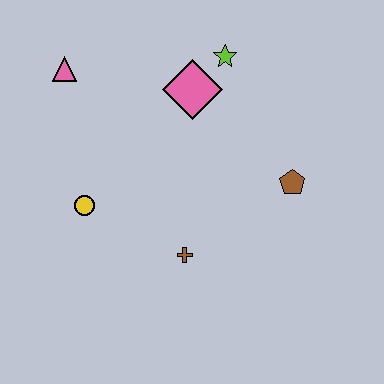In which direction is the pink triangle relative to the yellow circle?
The pink triangle is above the yellow circle.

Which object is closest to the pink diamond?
The lime star is closest to the pink diamond.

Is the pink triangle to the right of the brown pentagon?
No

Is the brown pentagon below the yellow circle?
No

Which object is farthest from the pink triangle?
The brown pentagon is farthest from the pink triangle.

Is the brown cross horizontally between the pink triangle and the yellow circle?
No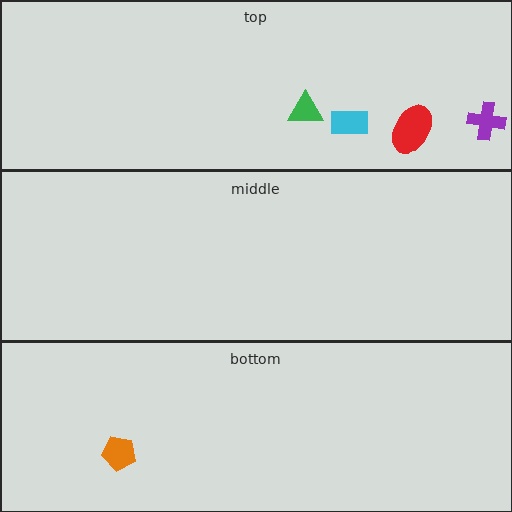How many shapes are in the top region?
4.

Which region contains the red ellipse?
The top region.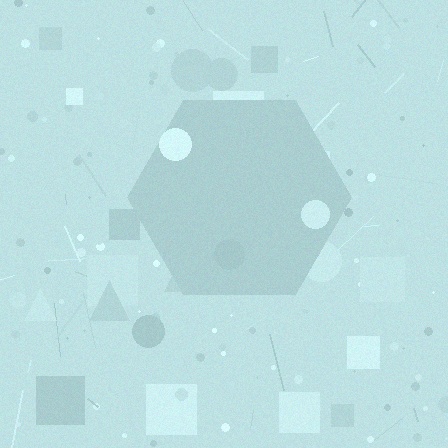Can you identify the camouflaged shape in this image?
The camouflaged shape is a hexagon.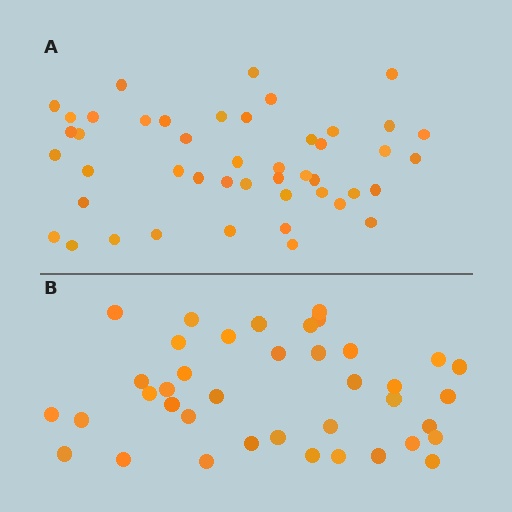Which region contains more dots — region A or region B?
Region A (the top region) has more dots.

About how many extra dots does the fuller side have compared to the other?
Region A has roughly 8 or so more dots than region B.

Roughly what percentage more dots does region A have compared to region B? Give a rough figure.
About 20% more.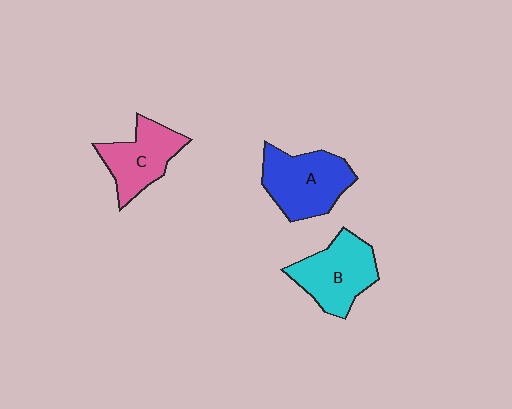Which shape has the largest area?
Shape A (blue).